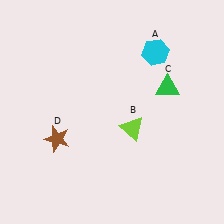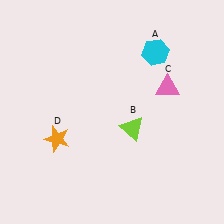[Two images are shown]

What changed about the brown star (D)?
In Image 1, D is brown. In Image 2, it changed to orange.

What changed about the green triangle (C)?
In Image 1, C is green. In Image 2, it changed to pink.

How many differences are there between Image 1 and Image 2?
There are 2 differences between the two images.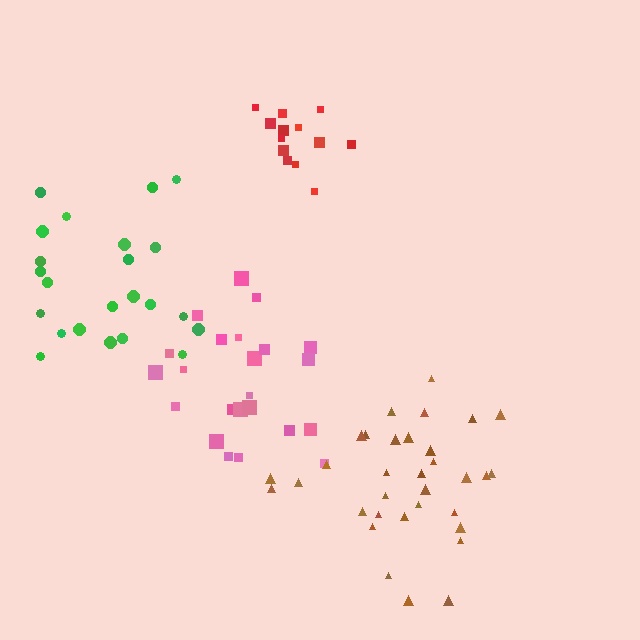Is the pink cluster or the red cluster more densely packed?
Red.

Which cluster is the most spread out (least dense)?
Green.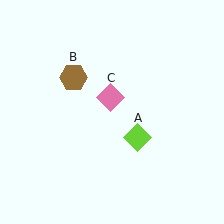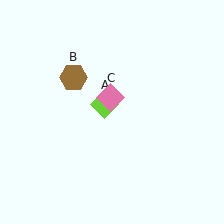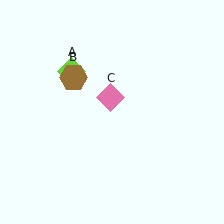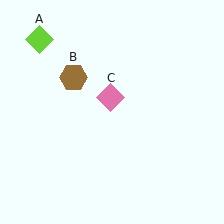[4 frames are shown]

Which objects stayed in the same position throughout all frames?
Brown hexagon (object B) and pink diamond (object C) remained stationary.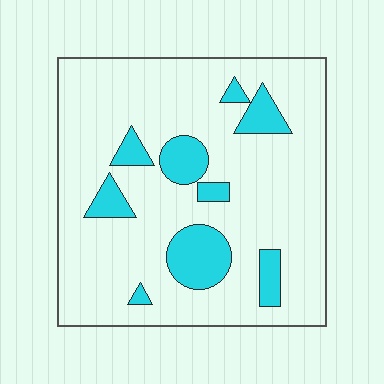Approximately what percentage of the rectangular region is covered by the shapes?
Approximately 15%.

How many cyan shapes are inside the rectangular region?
9.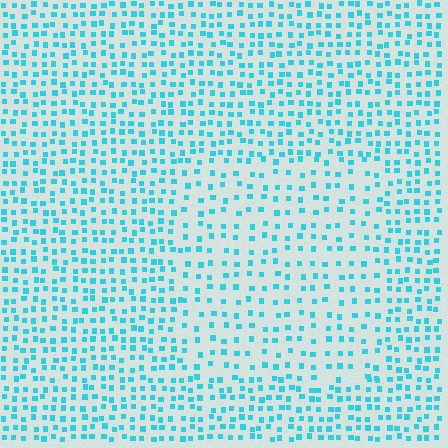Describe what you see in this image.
The image contains small cyan elements arranged at two different densities. A rectangle-shaped region is visible where the elements are less densely packed than the surrounding area.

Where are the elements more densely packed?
The elements are more densely packed outside the rectangle boundary.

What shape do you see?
I see a rectangle.